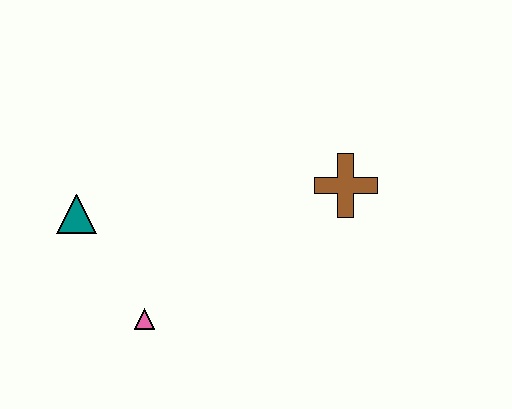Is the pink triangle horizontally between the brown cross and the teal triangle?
Yes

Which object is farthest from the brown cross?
The teal triangle is farthest from the brown cross.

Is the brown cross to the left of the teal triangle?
No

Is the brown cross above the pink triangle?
Yes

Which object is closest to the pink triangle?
The teal triangle is closest to the pink triangle.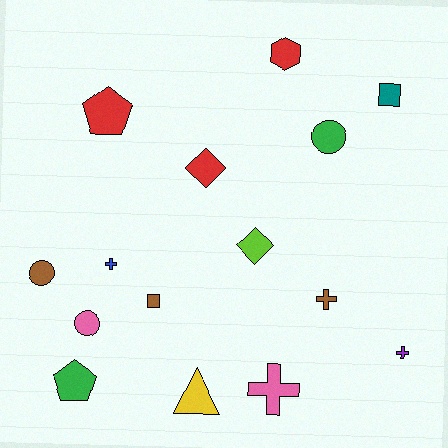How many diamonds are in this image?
There are 2 diamonds.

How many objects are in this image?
There are 15 objects.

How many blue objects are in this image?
There is 1 blue object.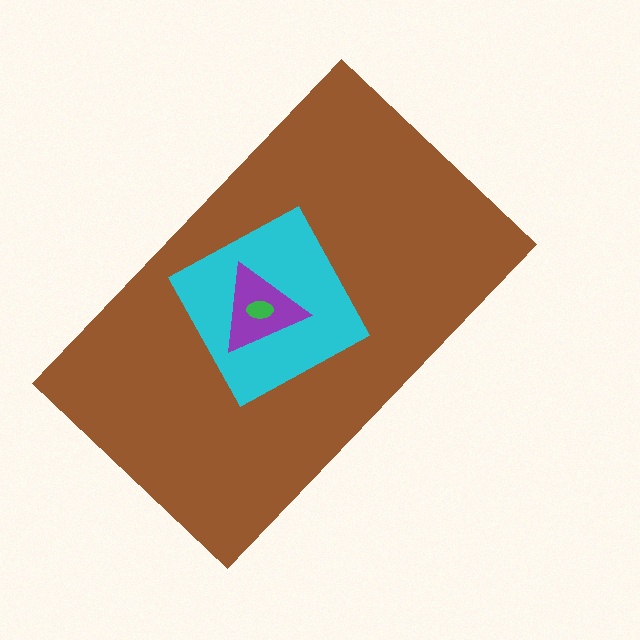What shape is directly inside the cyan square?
The purple triangle.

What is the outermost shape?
The brown rectangle.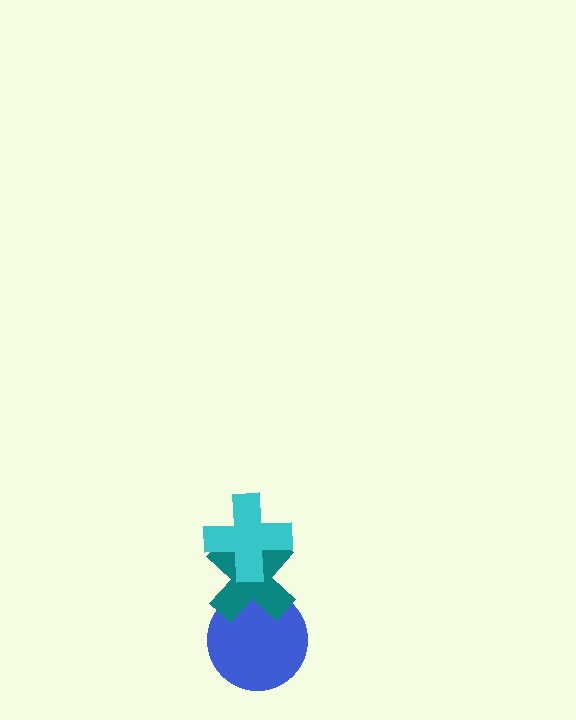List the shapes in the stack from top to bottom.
From top to bottom: the cyan cross, the teal cross, the blue circle.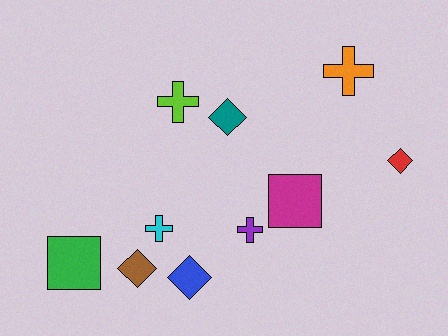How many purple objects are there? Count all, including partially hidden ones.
There is 1 purple object.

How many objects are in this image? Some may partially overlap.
There are 10 objects.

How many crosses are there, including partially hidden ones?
There are 4 crosses.